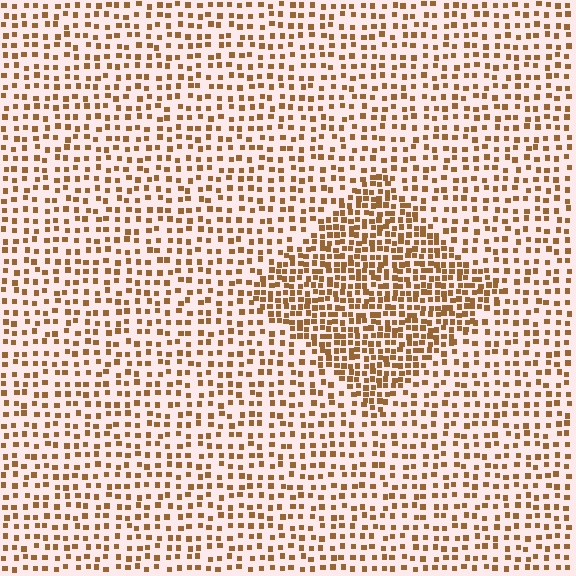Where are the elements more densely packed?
The elements are more densely packed inside the diamond boundary.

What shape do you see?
I see a diamond.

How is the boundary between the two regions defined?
The boundary is defined by a change in element density (approximately 2.0x ratio). All elements are the same color, size, and shape.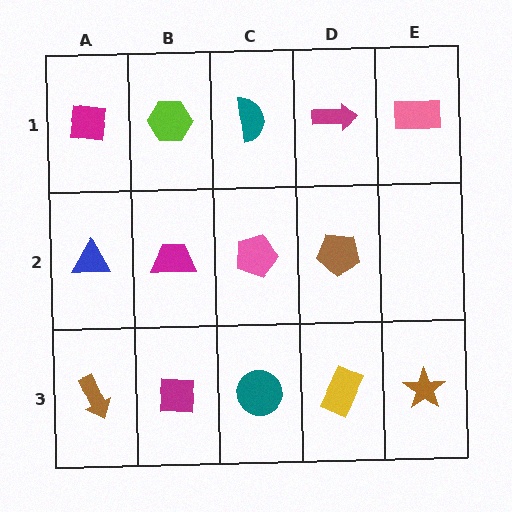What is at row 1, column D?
A magenta arrow.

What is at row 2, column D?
A brown pentagon.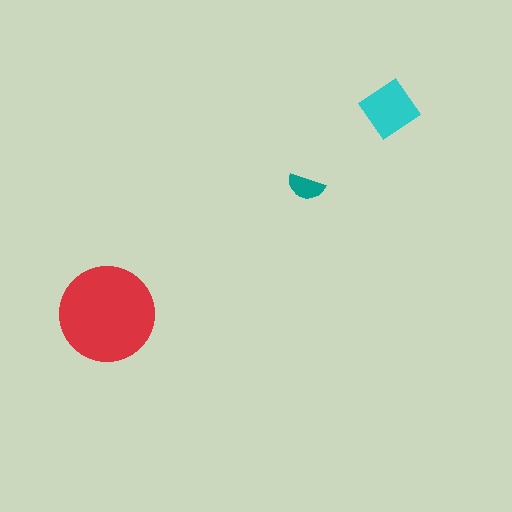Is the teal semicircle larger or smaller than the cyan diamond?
Smaller.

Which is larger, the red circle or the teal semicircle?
The red circle.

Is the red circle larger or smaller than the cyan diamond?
Larger.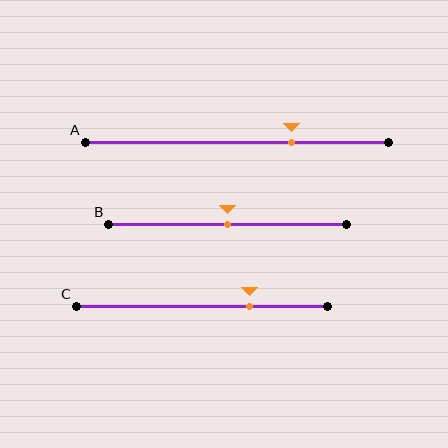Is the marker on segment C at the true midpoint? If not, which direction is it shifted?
No, the marker on segment C is shifted to the right by about 19% of the segment length.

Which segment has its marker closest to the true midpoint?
Segment B has its marker closest to the true midpoint.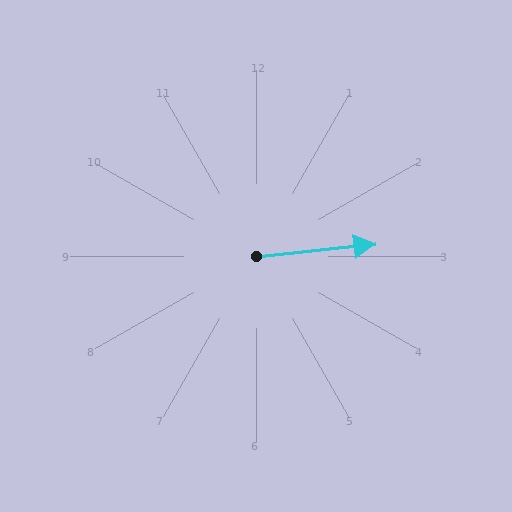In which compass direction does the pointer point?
East.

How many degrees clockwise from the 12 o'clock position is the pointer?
Approximately 84 degrees.